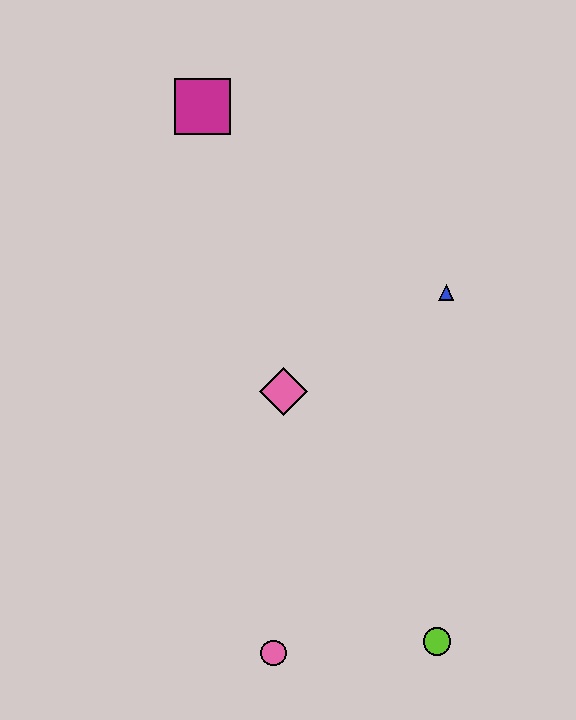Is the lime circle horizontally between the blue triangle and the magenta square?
Yes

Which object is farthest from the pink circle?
The magenta square is farthest from the pink circle.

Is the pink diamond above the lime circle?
Yes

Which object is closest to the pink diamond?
The blue triangle is closest to the pink diamond.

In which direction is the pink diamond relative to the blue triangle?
The pink diamond is to the left of the blue triangle.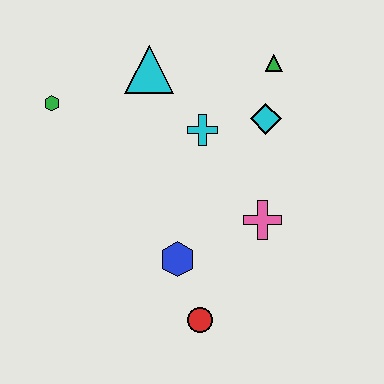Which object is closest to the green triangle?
The cyan diamond is closest to the green triangle.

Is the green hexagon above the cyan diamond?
Yes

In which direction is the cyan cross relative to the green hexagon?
The cyan cross is to the right of the green hexagon.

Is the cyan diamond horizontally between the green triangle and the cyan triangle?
Yes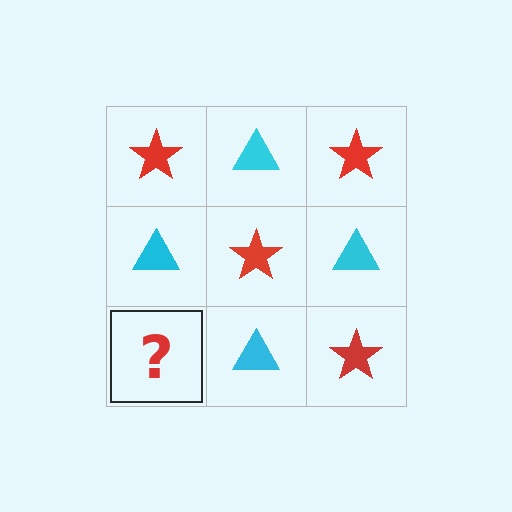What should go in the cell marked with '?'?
The missing cell should contain a red star.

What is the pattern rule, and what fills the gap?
The rule is that it alternates red star and cyan triangle in a checkerboard pattern. The gap should be filled with a red star.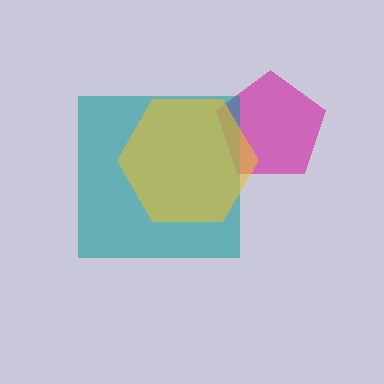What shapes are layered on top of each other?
The layered shapes are: a magenta pentagon, a teal square, a yellow hexagon.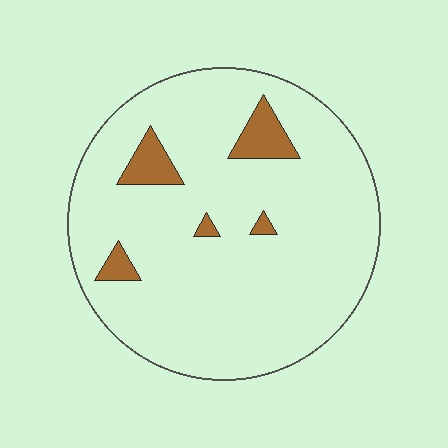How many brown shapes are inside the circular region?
5.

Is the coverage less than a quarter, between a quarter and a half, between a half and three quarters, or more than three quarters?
Less than a quarter.